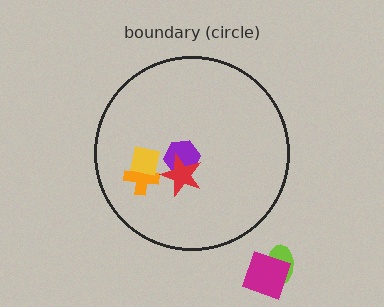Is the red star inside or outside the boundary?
Inside.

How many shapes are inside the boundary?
4 inside, 2 outside.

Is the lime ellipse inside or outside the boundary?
Outside.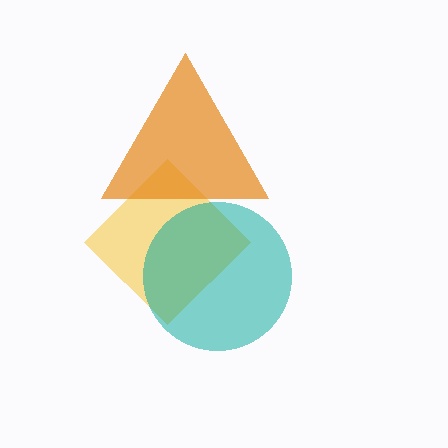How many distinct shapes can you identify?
There are 3 distinct shapes: a yellow diamond, an orange triangle, a teal circle.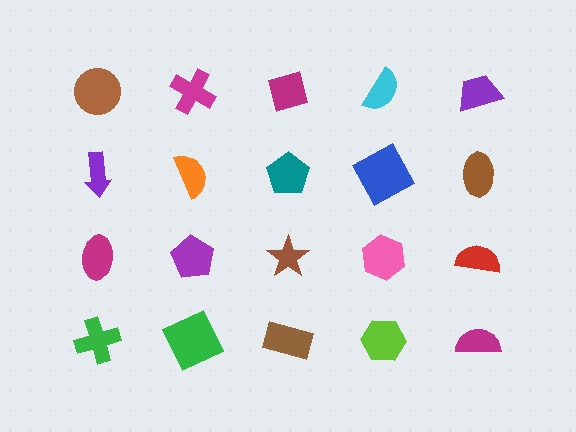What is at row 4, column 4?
A lime hexagon.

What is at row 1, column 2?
A magenta cross.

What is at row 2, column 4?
A blue square.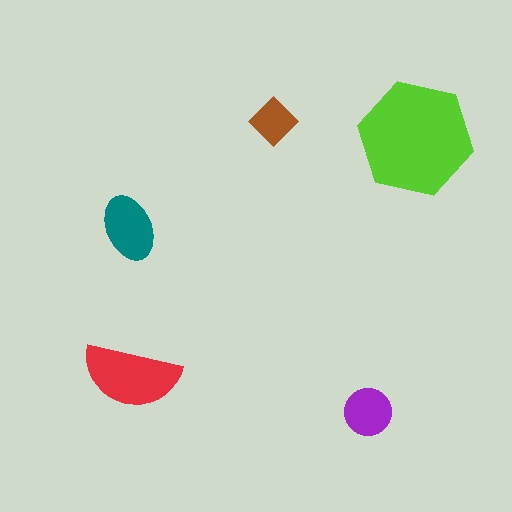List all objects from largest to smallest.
The lime hexagon, the red semicircle, the teal ellipse, the purple circle, the brown diamond.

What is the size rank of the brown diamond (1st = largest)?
5th.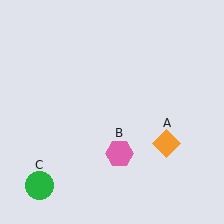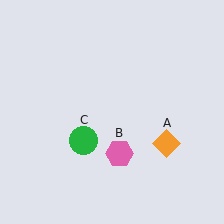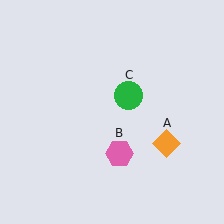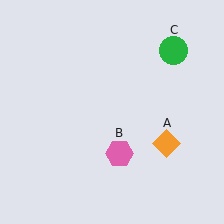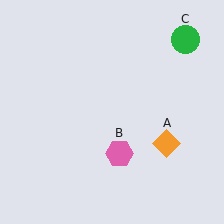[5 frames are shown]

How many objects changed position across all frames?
1 object changed position: green circle (object C).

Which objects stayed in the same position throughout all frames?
Orange diamond (object A) and pink hexagon (object B) remained stationary.